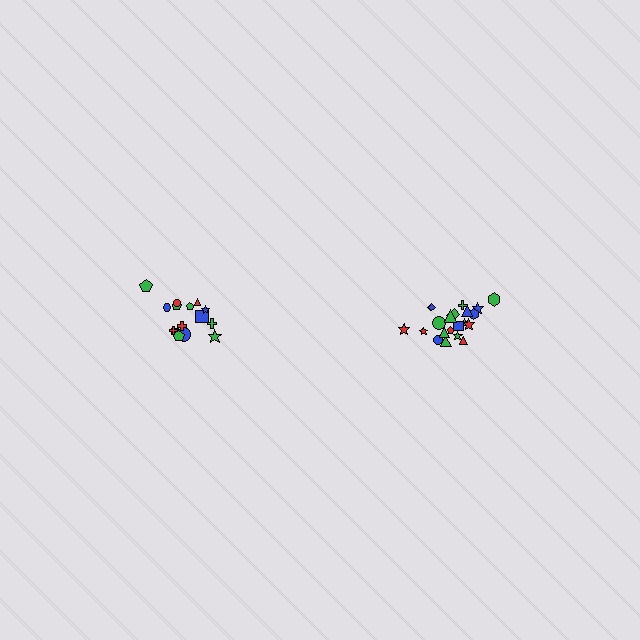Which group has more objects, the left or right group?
The right group.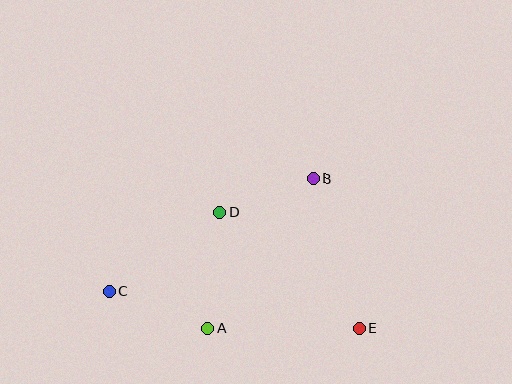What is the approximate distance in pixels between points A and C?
The distance between A and C is approximately 105 pixels.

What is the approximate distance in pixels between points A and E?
The distance between A and E is approximately 151 pixels.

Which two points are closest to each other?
Points B and D are closest to each other.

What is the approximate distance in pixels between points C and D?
The distance between C and D is approximately 136 pixels.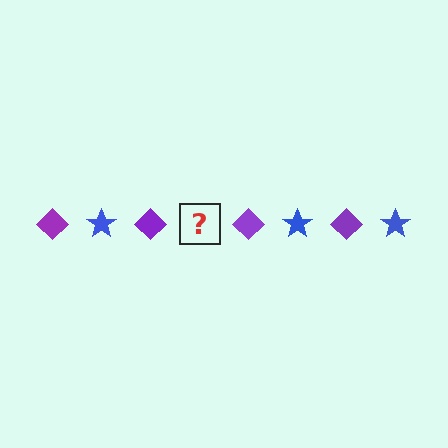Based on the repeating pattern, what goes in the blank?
The blank should be a blue star.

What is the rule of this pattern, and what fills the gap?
The rule is that the pattern alternates between purple diamond and blue star. The gap should be filled with a blue star.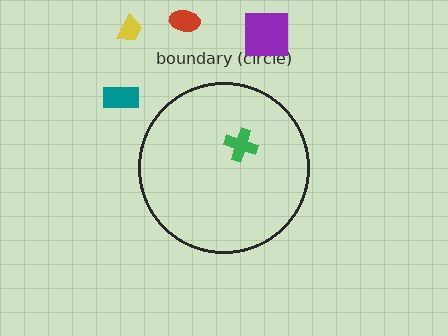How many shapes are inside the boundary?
1 inside, 4 outside.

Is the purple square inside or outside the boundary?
Outside.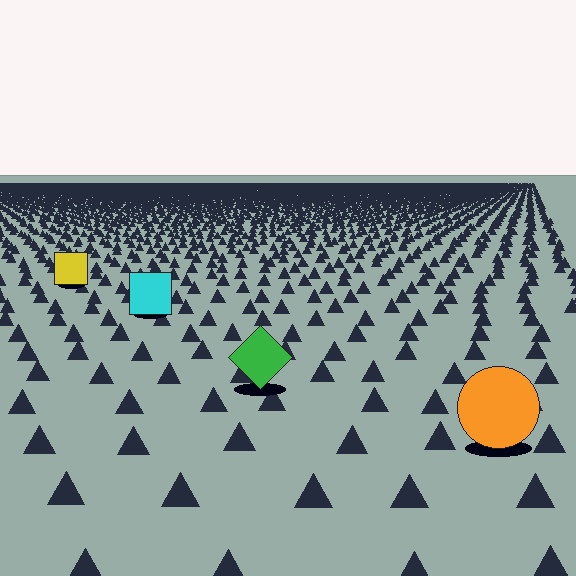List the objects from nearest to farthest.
From nearest to farthest: the orange circle, the green diamond, the cyan square, the yellow square.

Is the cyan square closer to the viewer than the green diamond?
No. The green diamond is closer — you can tell from the texture gradient: the ground texture is coarser near it.